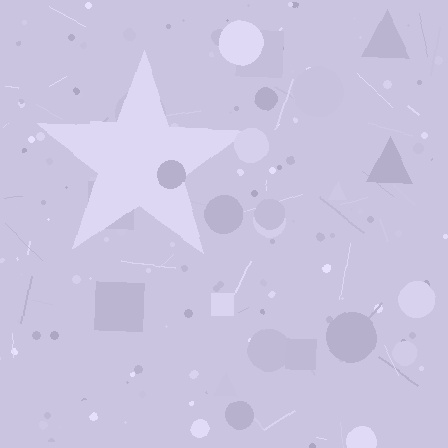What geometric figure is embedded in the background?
A star is embedded in the background.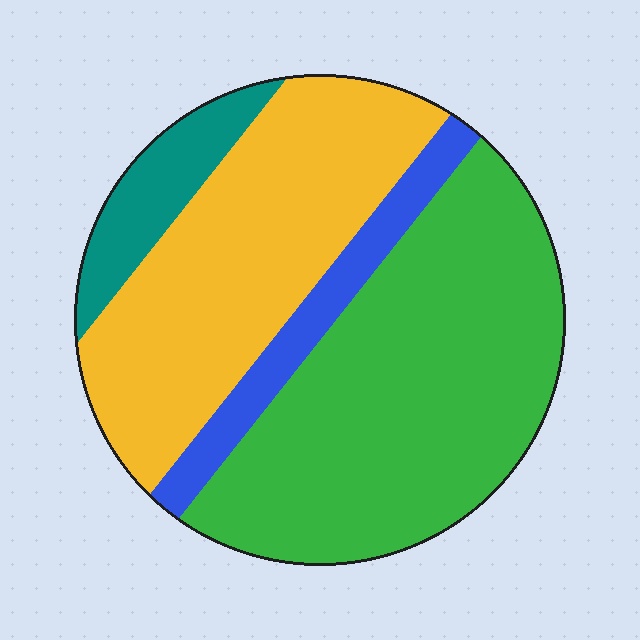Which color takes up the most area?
Green, at roughly 45%.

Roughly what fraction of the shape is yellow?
Yellow covers around 35% of the shape.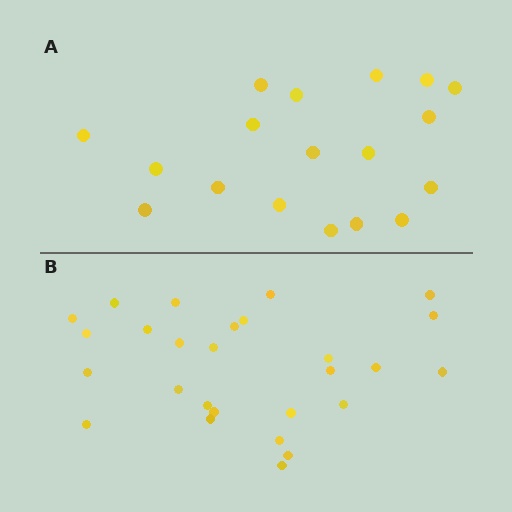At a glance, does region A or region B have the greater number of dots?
Region B (the bottom region) has more dots.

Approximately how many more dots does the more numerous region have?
Region B has roughly 8 or so more dots than region A.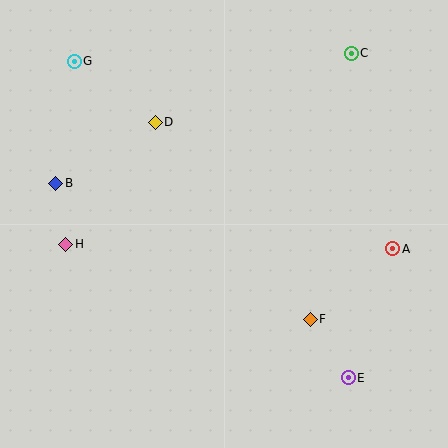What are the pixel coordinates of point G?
Point G is at (74, 61).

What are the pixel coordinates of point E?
Point E is at (348, 378).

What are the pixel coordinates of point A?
Point A is at (393, 249).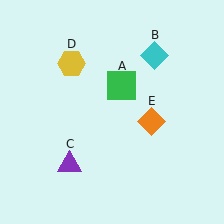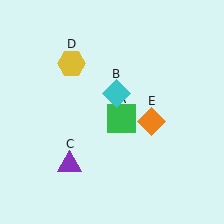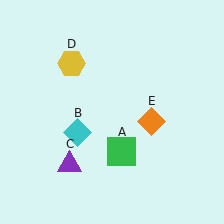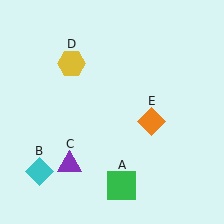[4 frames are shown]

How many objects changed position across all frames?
2 objects changed position: green square (object A), cyan diamond (object B).